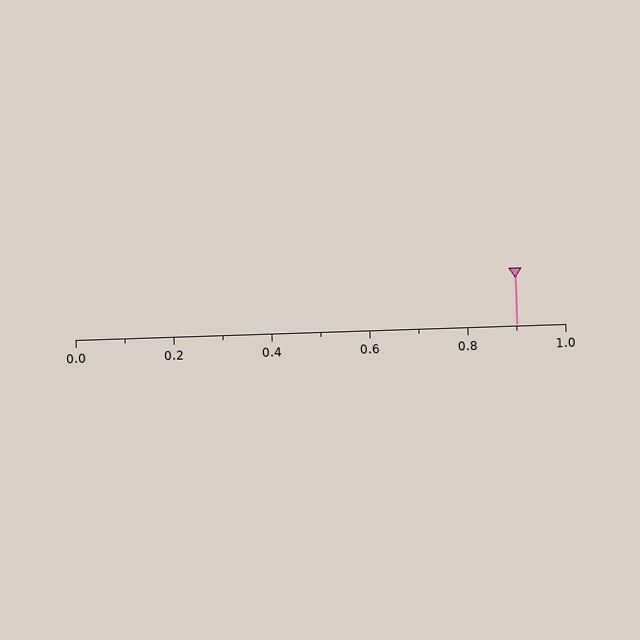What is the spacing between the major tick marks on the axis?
The major ticks are spaced 0.2 apart.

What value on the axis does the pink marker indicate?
The marker indicates approximately 0.9.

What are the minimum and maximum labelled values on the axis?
The axis runs from 0.0 to 1.0.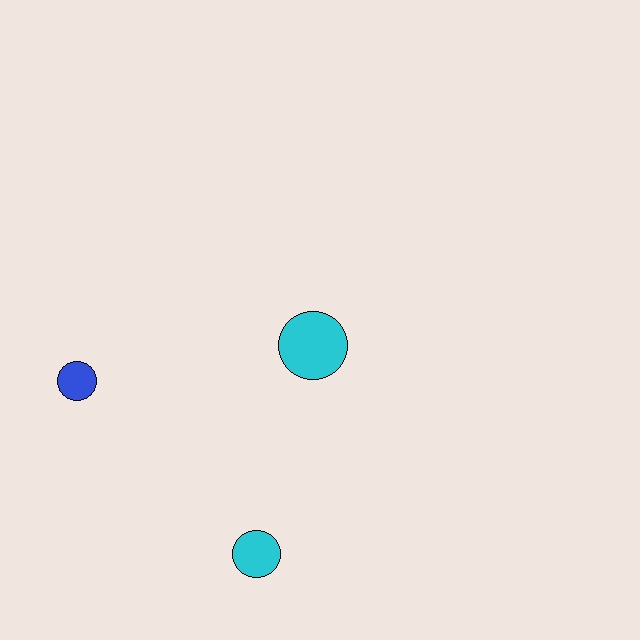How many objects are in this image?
There are 3 objects.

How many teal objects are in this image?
There are no teal objects.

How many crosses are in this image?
There are no crosses.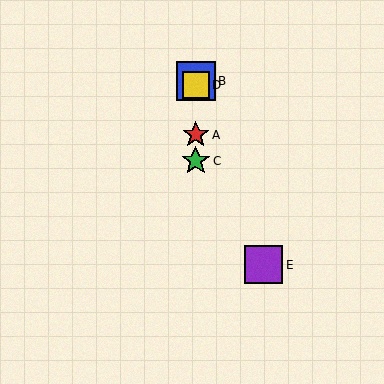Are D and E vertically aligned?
No, D is at x≈196 and E is at x≈264.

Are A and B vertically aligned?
Yes, both are at x≈196.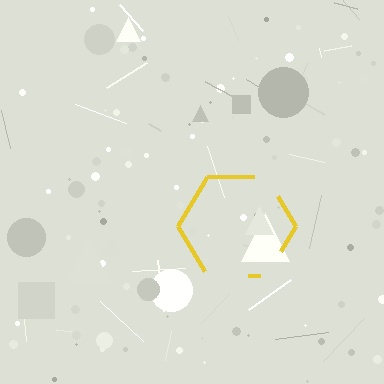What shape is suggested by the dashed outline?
The dashed outline suggests a hexagon.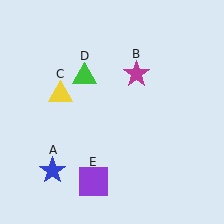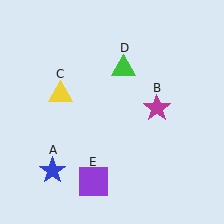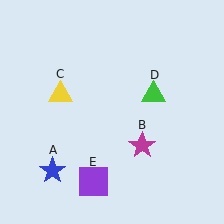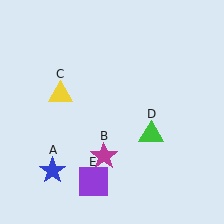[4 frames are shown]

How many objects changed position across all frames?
2 objects changed position: magenta star (object B), green triangle (object D).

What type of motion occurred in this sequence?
The magenta star (object B), green triangle (object D) rotated clockwise around the center of the scene.